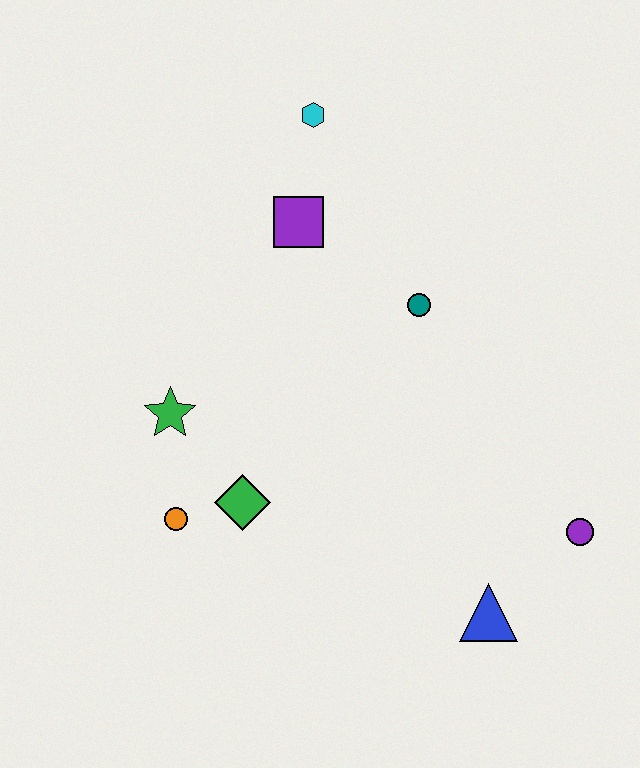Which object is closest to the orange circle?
The green diamond is closest to the orange circle.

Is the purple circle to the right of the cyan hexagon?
Yes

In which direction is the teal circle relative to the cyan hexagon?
The teal circle is below the cyan hexagon.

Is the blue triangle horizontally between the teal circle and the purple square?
No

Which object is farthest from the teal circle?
The orange circle is farthest from the teal circle.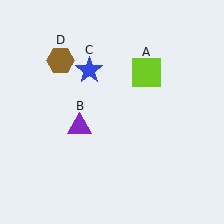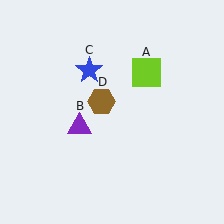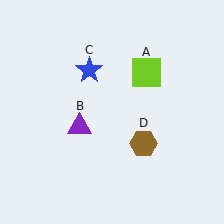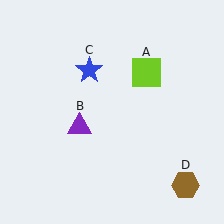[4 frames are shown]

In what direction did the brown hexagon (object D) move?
The brown hexagon (object D) moved down and to the right.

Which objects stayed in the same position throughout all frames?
Lime square (object A) and purple triangle (object B) and blue star (object C) remained stationary.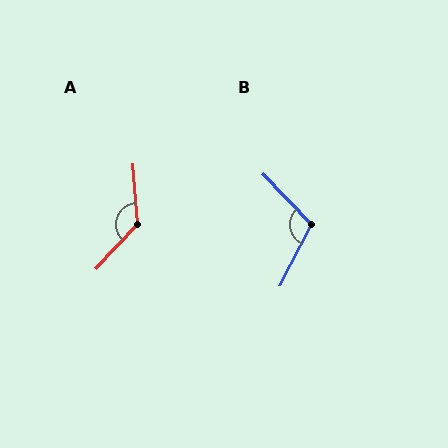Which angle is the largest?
A, at approximately 133 degrees.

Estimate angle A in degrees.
Approximately 133 degrees.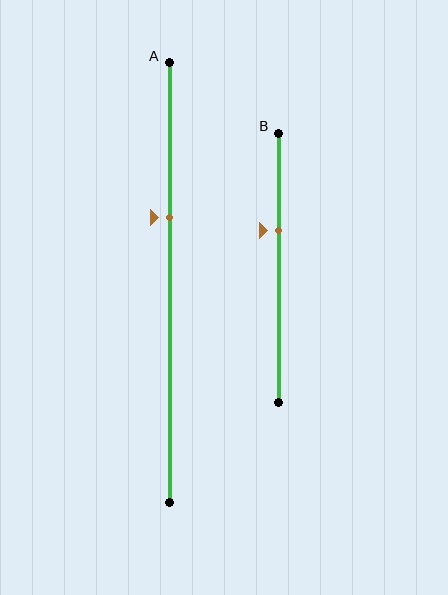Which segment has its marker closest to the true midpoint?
Segment B has its marker closest to the true midpoint.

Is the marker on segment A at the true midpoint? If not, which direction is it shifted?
No, the marker on segment A is shifted upward by about 15% of the segment length.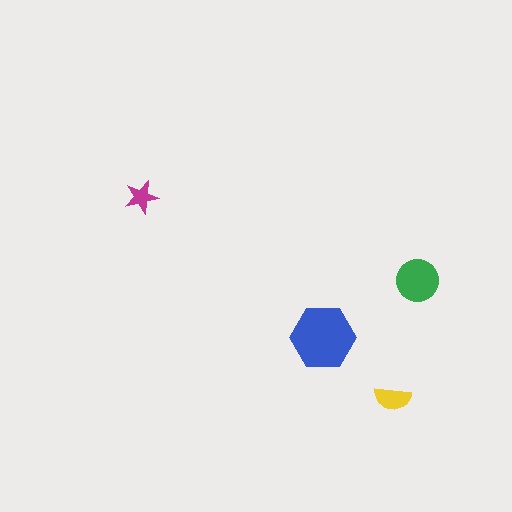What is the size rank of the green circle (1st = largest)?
2nd.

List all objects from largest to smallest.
The blue hexagon, the green circle, the yellow semicircle, the magenta star.